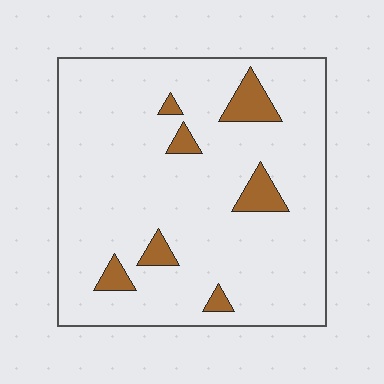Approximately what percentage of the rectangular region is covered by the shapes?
Approximately 10%.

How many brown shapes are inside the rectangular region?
7.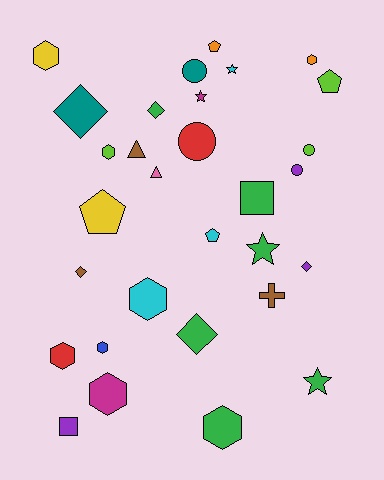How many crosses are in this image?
There is 1 cross.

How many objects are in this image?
There are 30 objects.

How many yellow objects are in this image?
There are 2 yellow objects.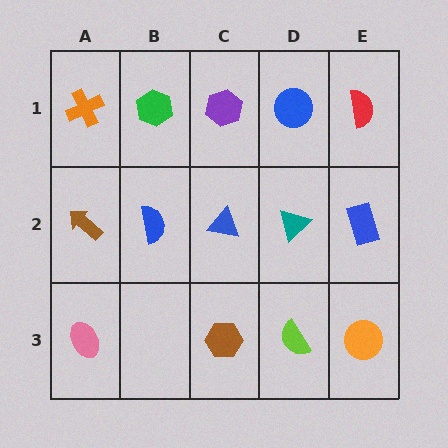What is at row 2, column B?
A blue semicircle.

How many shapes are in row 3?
4 shapes.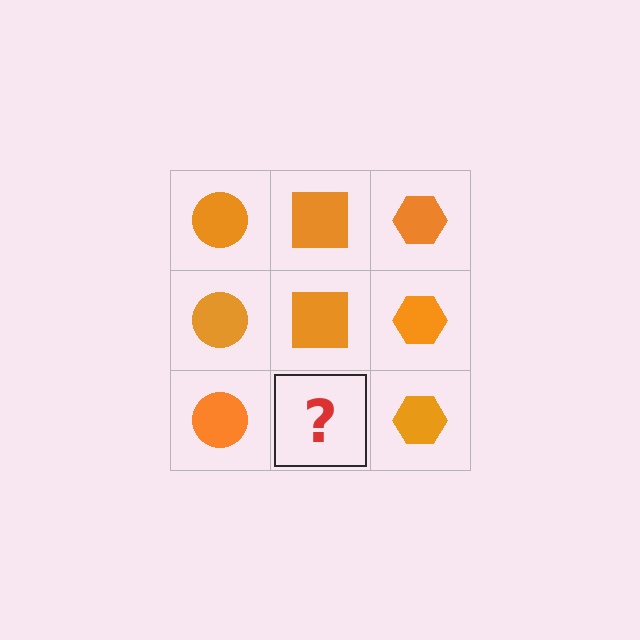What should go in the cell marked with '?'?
The missing cell should contain an orange square.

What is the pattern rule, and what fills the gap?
The rule is that each column has a consistent shape. The gap should be filled with an orange square.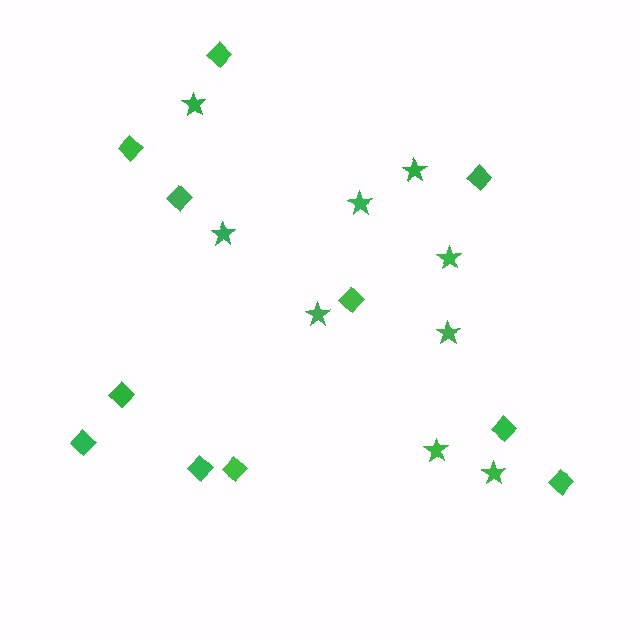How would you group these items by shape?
There are 2 groups: one group of stars (9) and one group of diamonds (11).